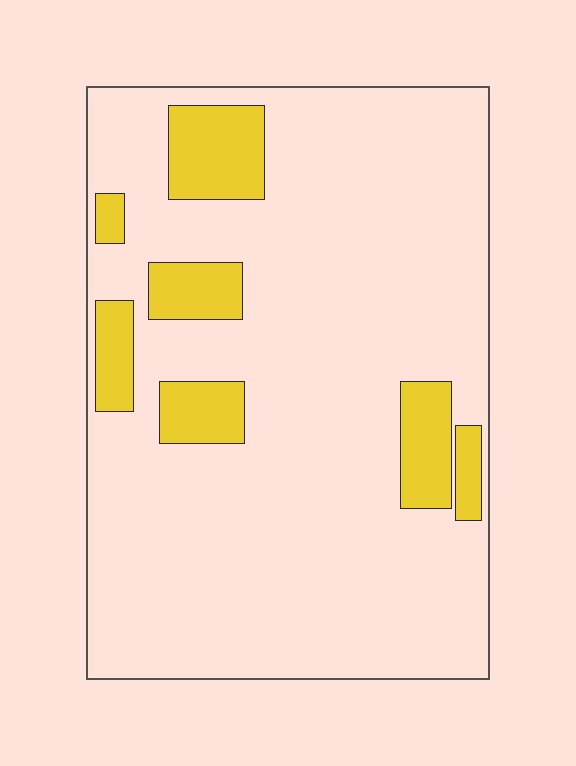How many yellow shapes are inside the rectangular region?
7.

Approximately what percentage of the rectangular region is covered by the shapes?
Approximately 15%.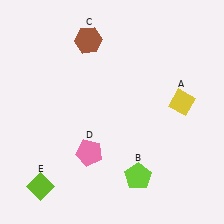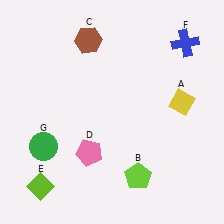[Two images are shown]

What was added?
A blue cross (F), a green circle (G) were added in Image 2.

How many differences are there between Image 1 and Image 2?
There are 2 differences between the two images.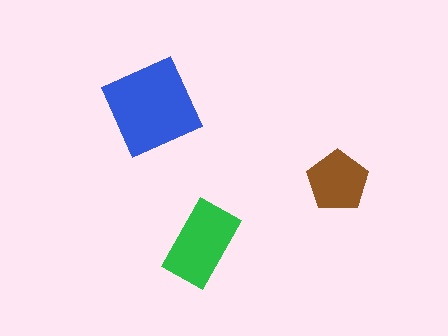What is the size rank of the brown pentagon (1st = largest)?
3rd.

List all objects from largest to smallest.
The blue square, the green rectangle, the brown pentagon.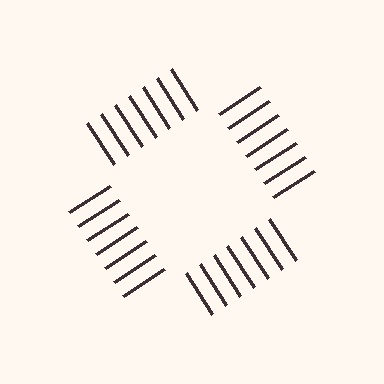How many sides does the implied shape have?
4 sides — the line-ends trace a square.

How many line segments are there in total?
28 — 7 along each of the 4 edges.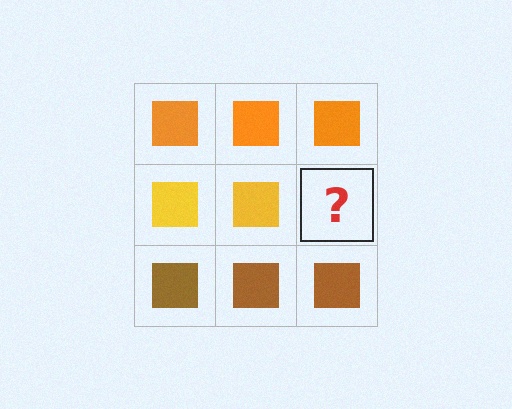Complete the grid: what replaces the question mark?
The question mark should be replaced with a yellow square.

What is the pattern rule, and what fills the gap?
The rule is that each row has a consistent color. The gap should be filled with a yellow square.